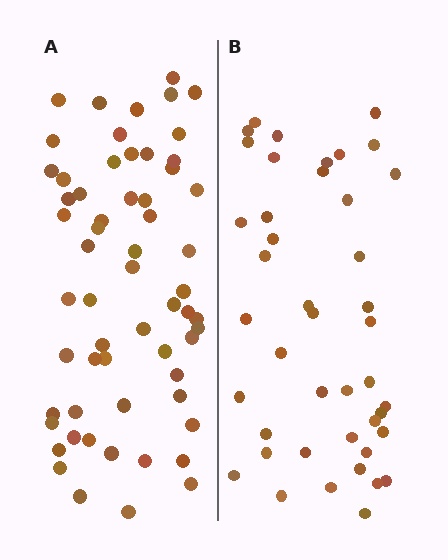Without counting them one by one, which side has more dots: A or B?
Region A (the left region) has more dots.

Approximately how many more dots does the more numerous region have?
Region A has approximately 15 more dots than region B.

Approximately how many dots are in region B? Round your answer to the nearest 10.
About 40 dots. (The exact count is 43, which rounds to 40.)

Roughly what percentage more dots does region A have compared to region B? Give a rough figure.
About 40% more.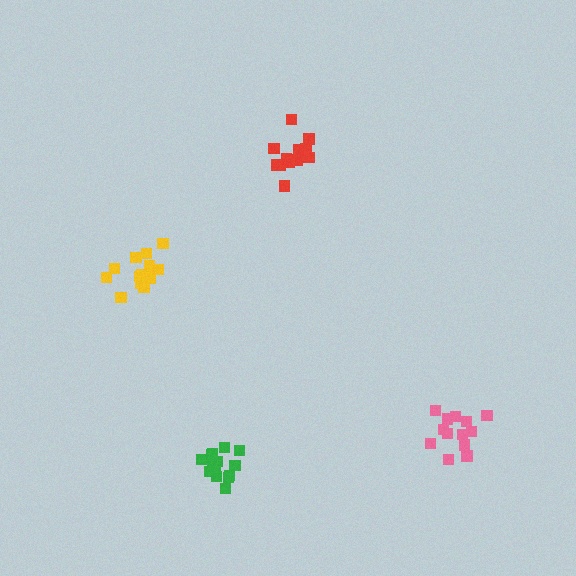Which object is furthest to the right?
The pink cluster is rightmost.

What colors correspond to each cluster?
The clusters are colored: yellow, red, pink, green.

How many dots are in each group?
Group 1: 13 dots, Group 2: 12 dots, Group 3: 13 dots, Group 4: 14 dots (52 total).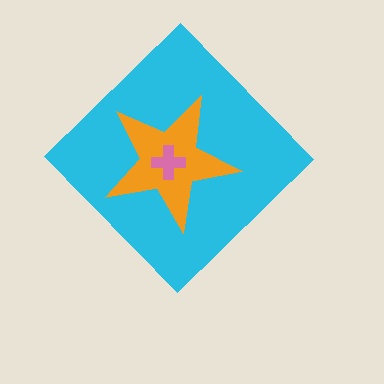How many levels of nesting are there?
3.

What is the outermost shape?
The cyan diamond.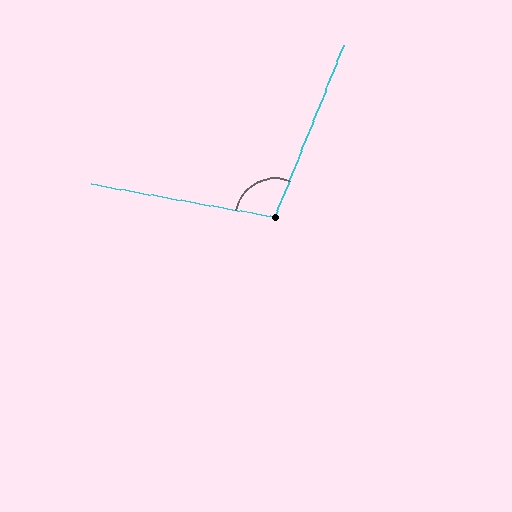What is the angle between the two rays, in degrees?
Approximately 102 degrees.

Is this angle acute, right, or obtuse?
It is obtuse.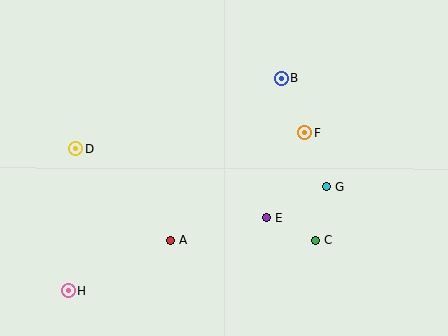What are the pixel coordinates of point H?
Point H is at (68, 291).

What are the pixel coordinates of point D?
Point D is at (76, 148).